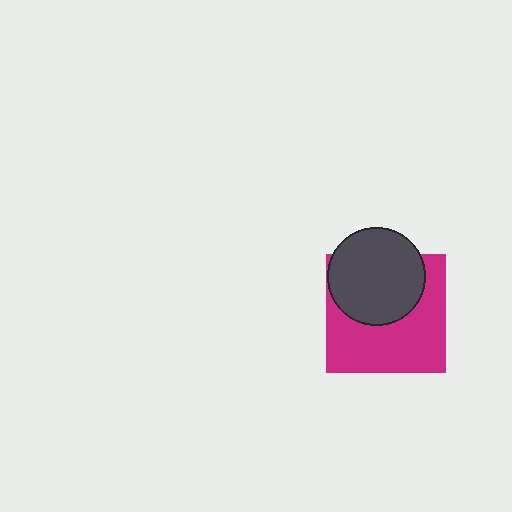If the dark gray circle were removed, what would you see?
You would see the complete magenta square.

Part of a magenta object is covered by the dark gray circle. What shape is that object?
It is a square.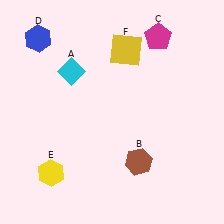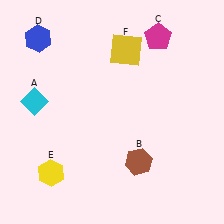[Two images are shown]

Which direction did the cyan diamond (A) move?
The cyan diamond (A) moved left.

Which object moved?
The cyan diamond (A) moved left.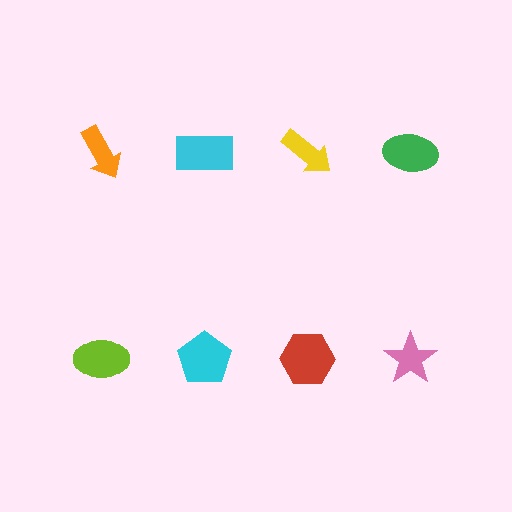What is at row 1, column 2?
A cyan rectangle.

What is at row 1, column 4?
A green ellipse.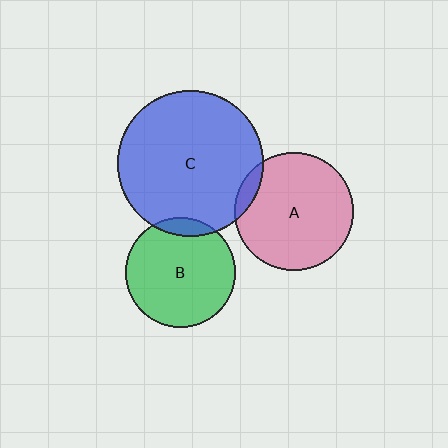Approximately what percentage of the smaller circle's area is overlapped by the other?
Approximately 10%.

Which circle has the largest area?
Circle C (blue).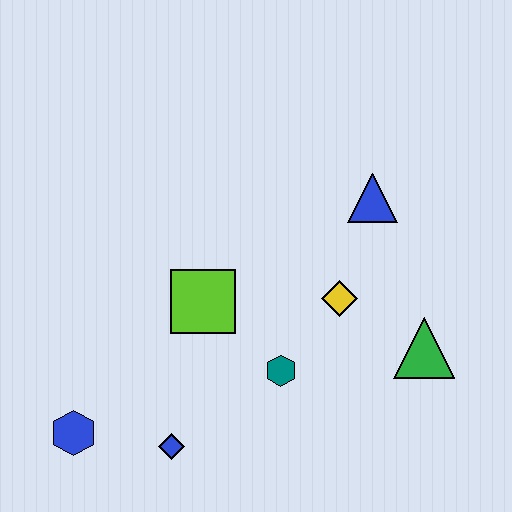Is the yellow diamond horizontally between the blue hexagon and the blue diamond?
No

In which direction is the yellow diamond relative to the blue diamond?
The yellow diamond is to the right of the blue diamond.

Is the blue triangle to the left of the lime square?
No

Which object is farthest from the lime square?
The green triangle is farthest from the lime square.